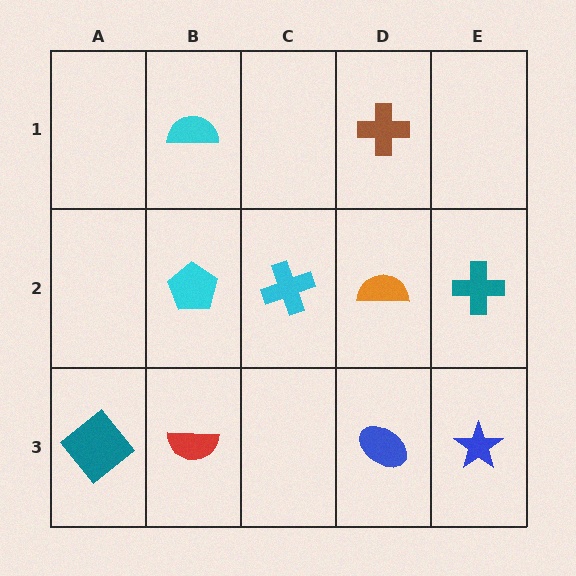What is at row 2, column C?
A cyan cross.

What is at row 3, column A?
A teal diamond.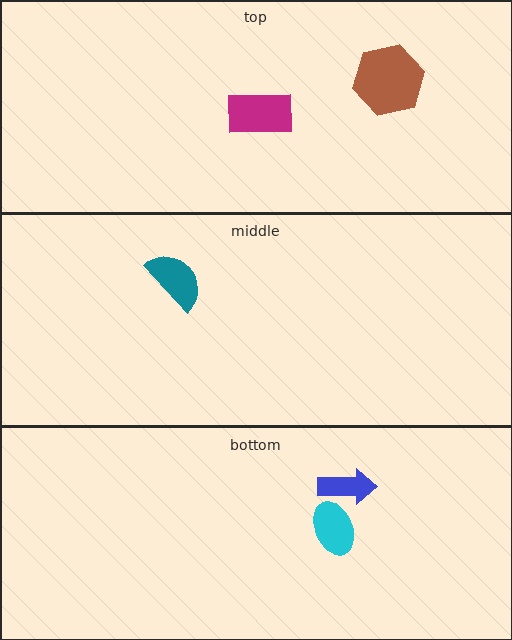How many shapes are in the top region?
2.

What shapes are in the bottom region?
The blue arrow, the cyan ellipse.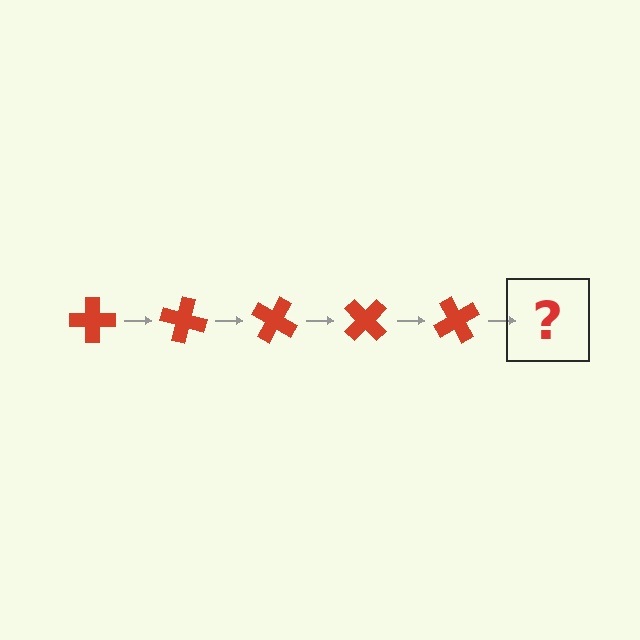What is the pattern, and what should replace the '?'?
The pattern is that the cross rotates 15 degrees each step. The '?' should be a red cross rotated 75 degrees.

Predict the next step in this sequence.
The next step is a red cross rotated 75 degrees.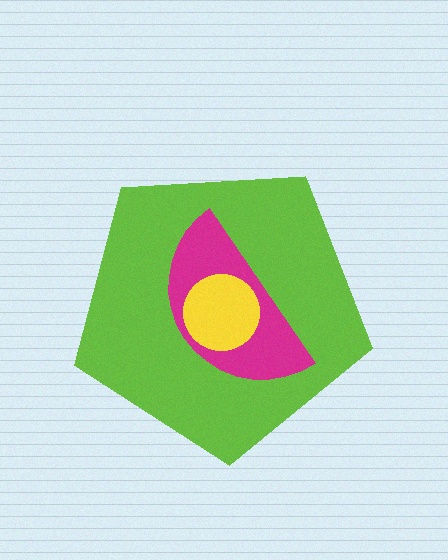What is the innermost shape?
The yellow circle.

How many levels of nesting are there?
3.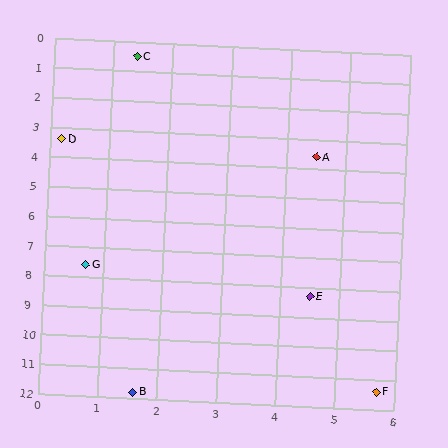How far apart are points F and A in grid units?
Points F and A are about 7.9 grid units apart.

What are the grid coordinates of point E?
Point E is at approximately (4.5, 8.3).